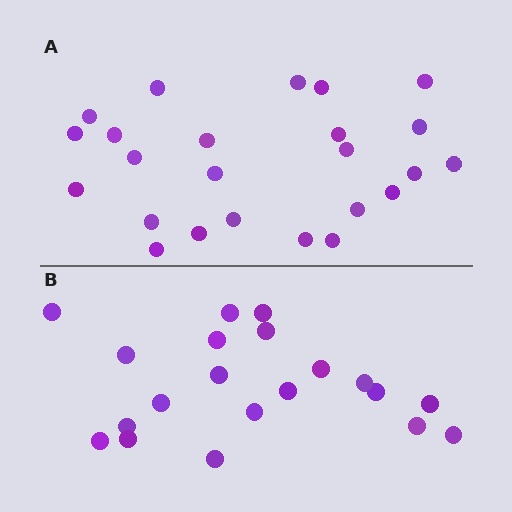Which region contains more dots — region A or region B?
Region A (the top region) has more dots.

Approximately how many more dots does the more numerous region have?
Region A has about 4 more dots than region B.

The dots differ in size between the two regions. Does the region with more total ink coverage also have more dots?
No. Region B has more total ink coverage because its dots are larger, but region A actually contains more individual dots. Total area can be misleading — the number of items is what matters here.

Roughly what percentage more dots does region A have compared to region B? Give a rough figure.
About 20% more.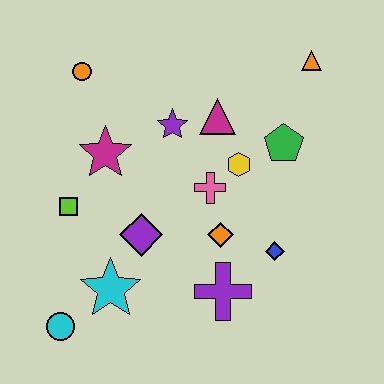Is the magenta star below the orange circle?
Yes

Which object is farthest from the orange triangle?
The cyan circle is farthest from the orange triangle.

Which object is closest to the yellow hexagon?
The pink cross is closest to the yellow hexagon.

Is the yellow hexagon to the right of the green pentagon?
No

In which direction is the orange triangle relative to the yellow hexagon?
The orange triangle is above the yellow hexagon.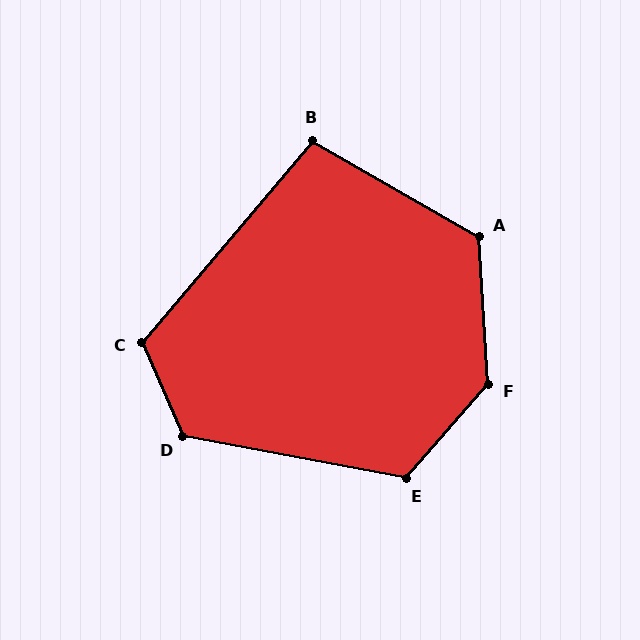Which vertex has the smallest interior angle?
B, at approximately 100 degrees.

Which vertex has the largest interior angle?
F, at approximately 135 degrees.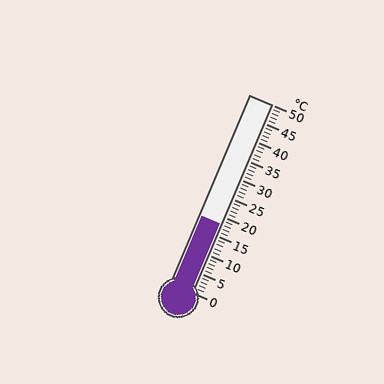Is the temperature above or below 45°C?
The temperature is below 45°C.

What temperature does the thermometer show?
The thermometer shows approximately 18°C.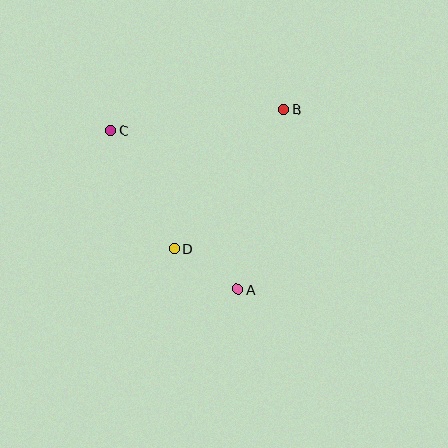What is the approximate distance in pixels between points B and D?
The distance between B and D is approximately 177 pixels.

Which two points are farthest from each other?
Points A and C are farthest from each other.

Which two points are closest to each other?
Points A and D are closest to each other.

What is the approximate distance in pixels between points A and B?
The distance between A and B is approximately 186 pixels.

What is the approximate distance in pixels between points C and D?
The distance between C and D is approximately 134 pixels.